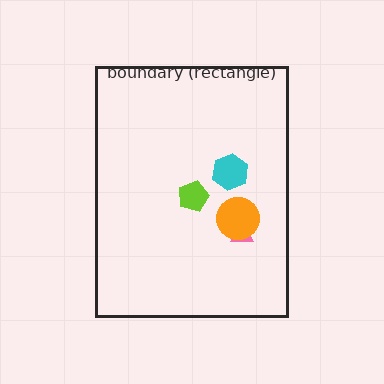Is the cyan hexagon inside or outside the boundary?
Inside.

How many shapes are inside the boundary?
4 inside, 0 outside.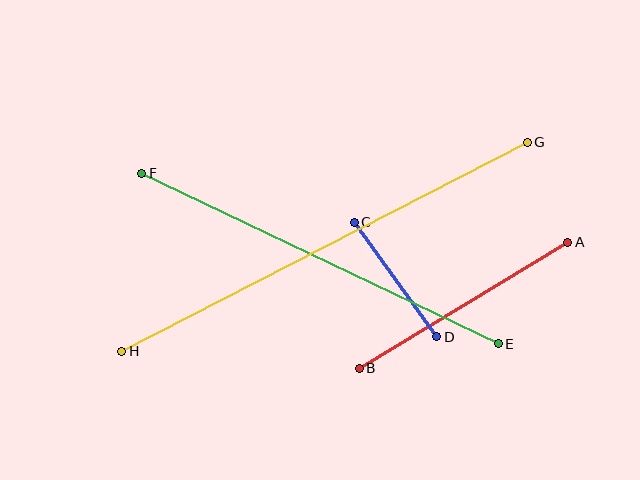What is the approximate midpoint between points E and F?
The midpoint is at approximately (320, 259) pixels.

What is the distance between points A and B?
The distance is approximately 244 pixels.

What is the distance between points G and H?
The distance is approximately 456 pixels.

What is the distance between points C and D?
The distance is approximately 141 pixels.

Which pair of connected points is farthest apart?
Points G and H are farthest apart.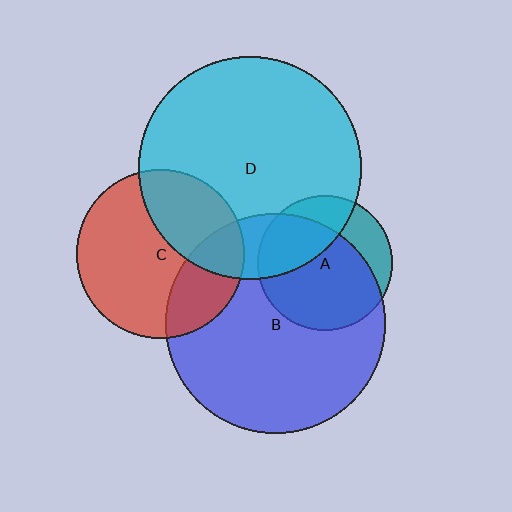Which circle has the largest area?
Circle D (cyan).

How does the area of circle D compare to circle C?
Approximately 1.8 times.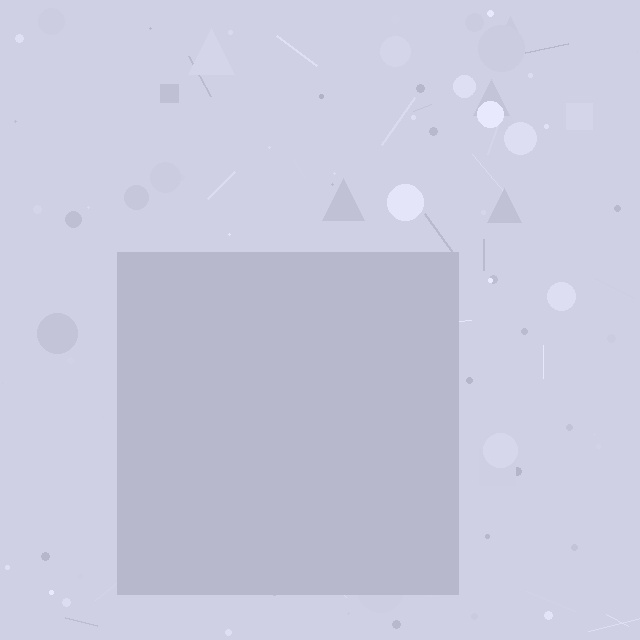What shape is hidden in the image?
A square is hidden in the image.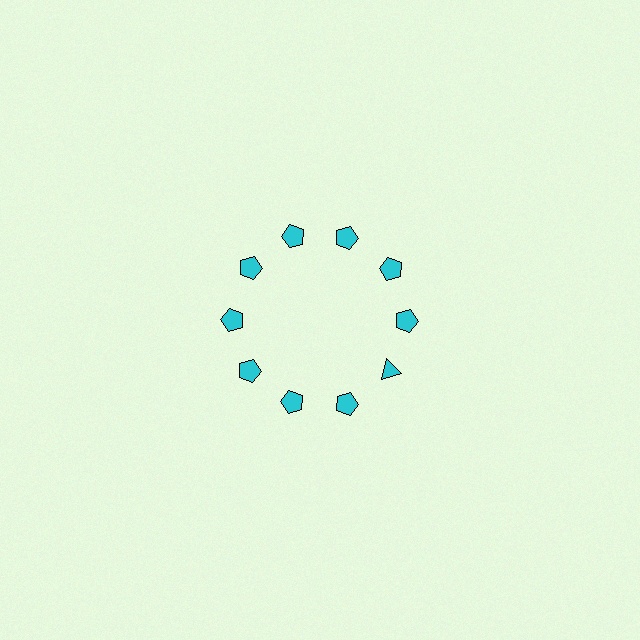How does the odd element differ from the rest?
It has a different shape: triangle instead of pentagon.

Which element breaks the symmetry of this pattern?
The cyan triangle at roughly the 4 o'clock position breaks the symmetry. All other shapes are cyan pentagons.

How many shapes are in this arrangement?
There are 10 shapes arranged in a ring pattern.